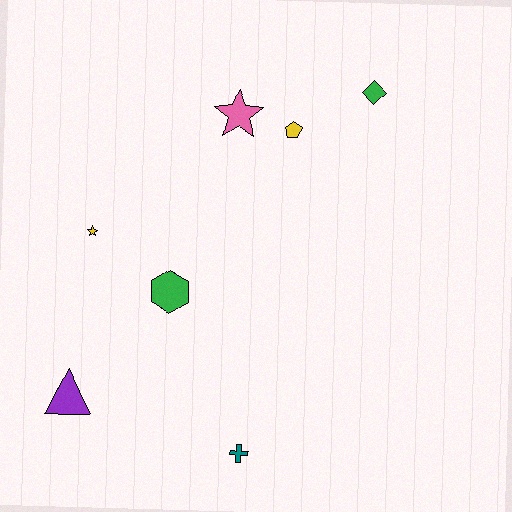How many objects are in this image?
There are 7 objects.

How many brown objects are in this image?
There are no brown objects.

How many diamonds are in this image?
There is 1 diamond.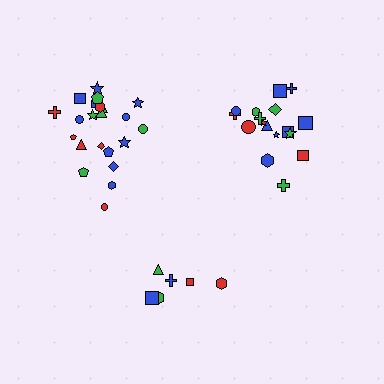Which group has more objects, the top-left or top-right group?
The top-left group.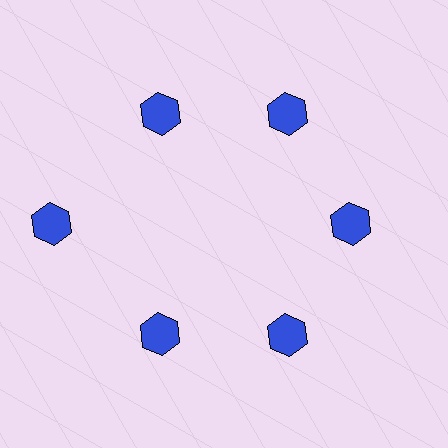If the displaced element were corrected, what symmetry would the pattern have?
It would have 6-fold rotational symmetry — the pattern would map onto itself every 60 degrees.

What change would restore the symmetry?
The symmetry would be restored by moving it inward, back onto the ring so that all 6 hexagons sit at equal angles and equal distance from the center.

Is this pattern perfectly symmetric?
No. The 6 blue hexagons are arranged in a ring, but one element near the 9 o'clock position is pushed outward from the center, breaking the 6-fold rotational symmetry.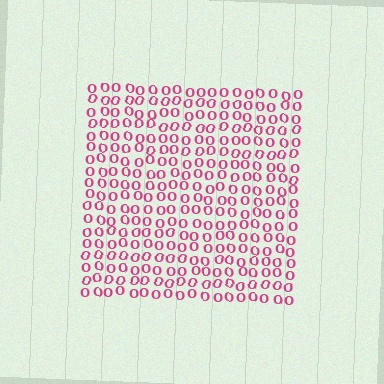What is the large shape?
The large shape is a square.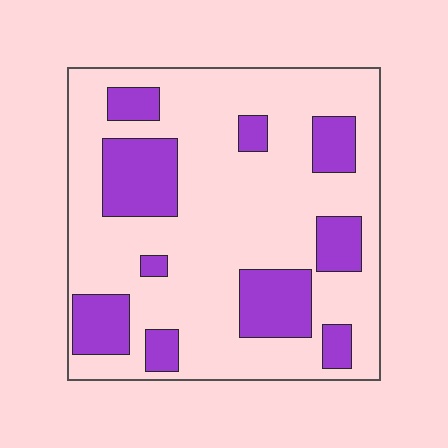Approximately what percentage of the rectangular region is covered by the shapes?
Approximately 25%.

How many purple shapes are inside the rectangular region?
10.